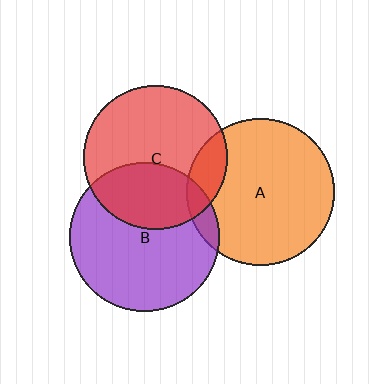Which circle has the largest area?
Circle B (purple).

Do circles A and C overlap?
Yes.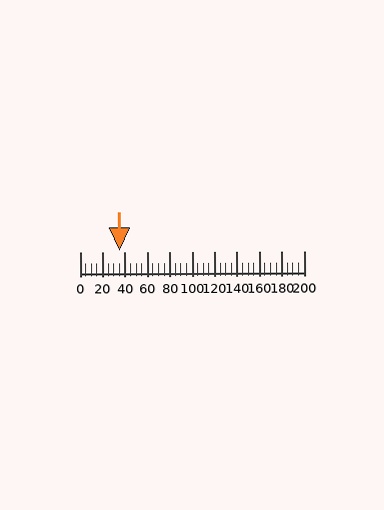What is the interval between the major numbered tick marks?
The major tick marks are spaced 20 units apart.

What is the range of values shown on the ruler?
The ruler shows values from 0 to 200.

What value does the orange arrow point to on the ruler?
The orange arrow points to approximately 35.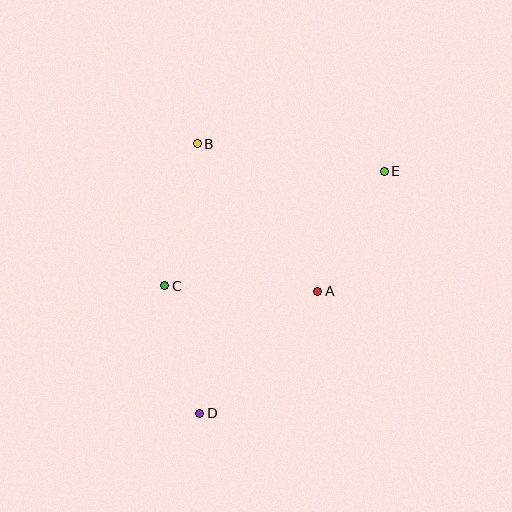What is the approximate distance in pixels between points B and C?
The distance between B and C is approximately 146 pixels.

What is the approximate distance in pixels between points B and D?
The distance between B and D is approximately 269 pixels.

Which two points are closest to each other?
Points C and D are closest to each other.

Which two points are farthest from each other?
Points D and E are farthest from each other.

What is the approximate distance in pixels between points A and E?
The distance between A and E is approximately 137 pixels.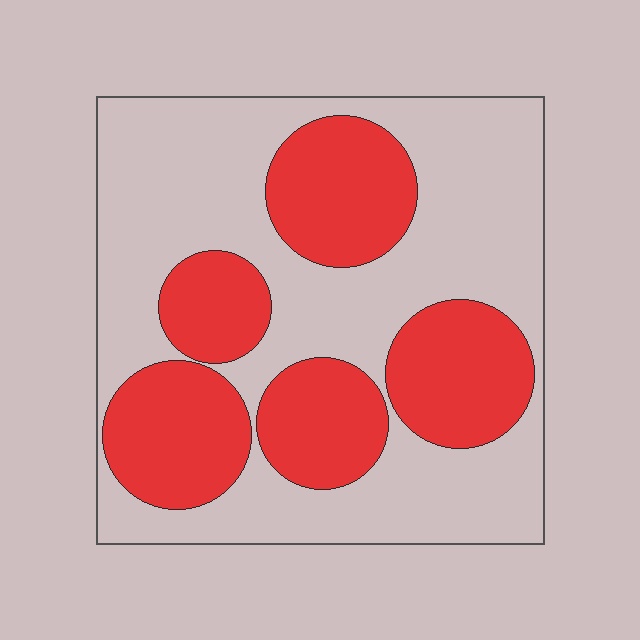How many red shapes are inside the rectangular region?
5.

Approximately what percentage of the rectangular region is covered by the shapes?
Approximately 40%.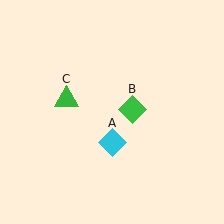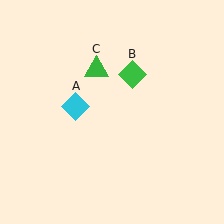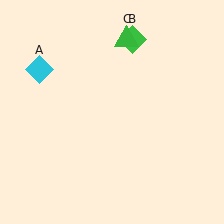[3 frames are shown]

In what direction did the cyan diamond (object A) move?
The cyan diamond (object A) moved up and to the left.